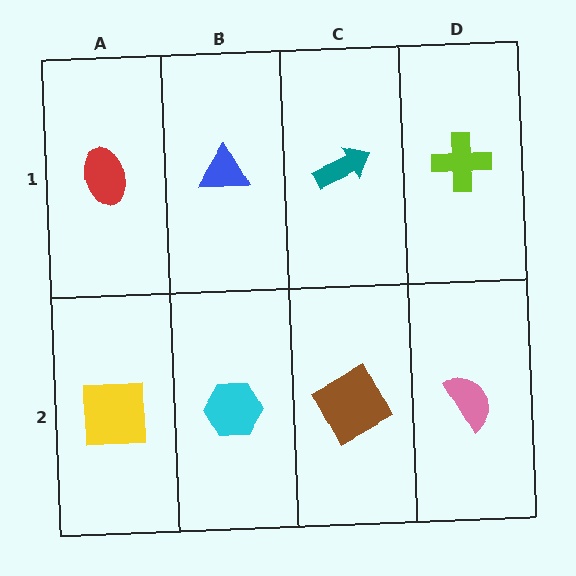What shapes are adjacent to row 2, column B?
A blue triangle (row 1, column B), a yellow square (row 2, column A), a brown square (row 2, column C).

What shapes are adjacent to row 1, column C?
A brown square (row 2, column C), a blue triangle (row 1, column B), a lime cross (row 1, column D).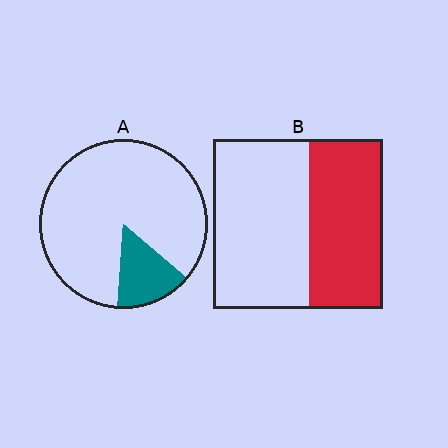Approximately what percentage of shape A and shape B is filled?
A is approximately 15% and B is approximately 45%.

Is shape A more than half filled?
No.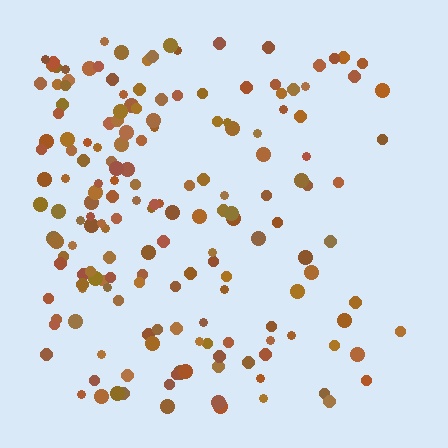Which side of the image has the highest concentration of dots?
The left.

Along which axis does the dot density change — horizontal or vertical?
Horizontal.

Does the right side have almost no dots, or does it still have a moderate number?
Still a moderate number, just noticeably fewer than the left.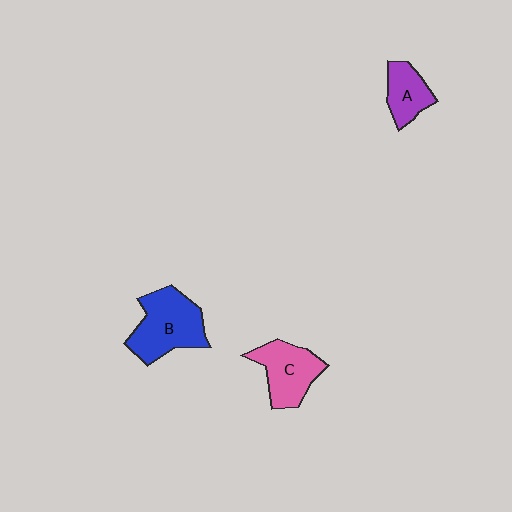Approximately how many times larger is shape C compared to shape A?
Approximately 1.4 times.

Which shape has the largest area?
Shape B (blue).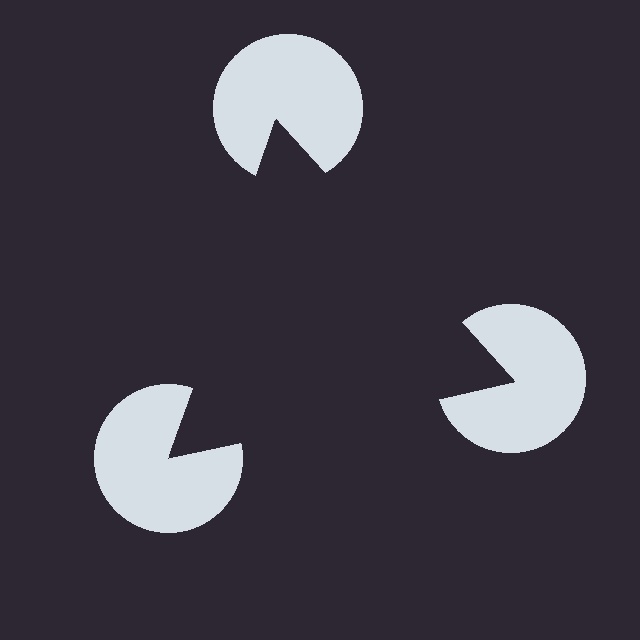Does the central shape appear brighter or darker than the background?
It typically appears slightly darker than the background, even though no actual brightness change is drawn.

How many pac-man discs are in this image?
There are 3 — one at each vertex of the illusory triangle.